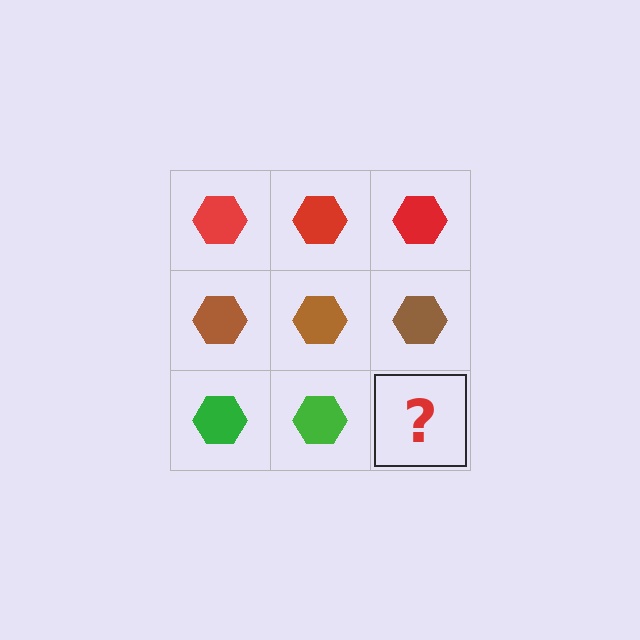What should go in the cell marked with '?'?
The missing cell should contain a green hexagon.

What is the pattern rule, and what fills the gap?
The rule is that each row has a consistent color. The gap should be filled with a green hexagon.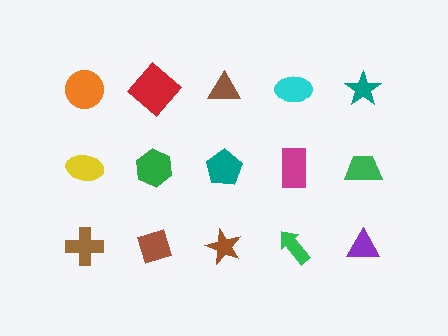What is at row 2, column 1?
A yellow ellipse.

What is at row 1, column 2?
A red diamond.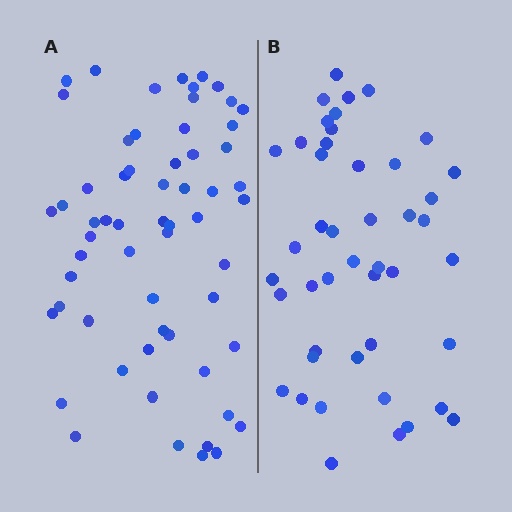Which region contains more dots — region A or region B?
Region A (the left region) has more dots.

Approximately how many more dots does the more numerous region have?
Region A has approximately 15 more dots than region B.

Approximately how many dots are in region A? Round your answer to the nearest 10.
About 60 dots.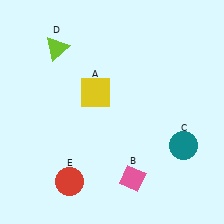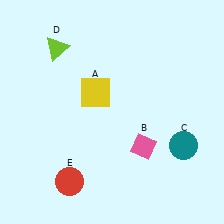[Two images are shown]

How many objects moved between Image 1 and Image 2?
1 object moved between the two images.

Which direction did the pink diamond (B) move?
The pink diamond (B) moved up.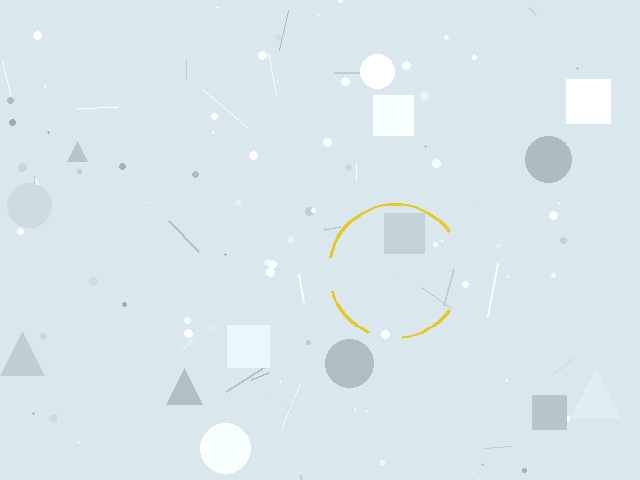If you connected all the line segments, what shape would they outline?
They would outline a circle.